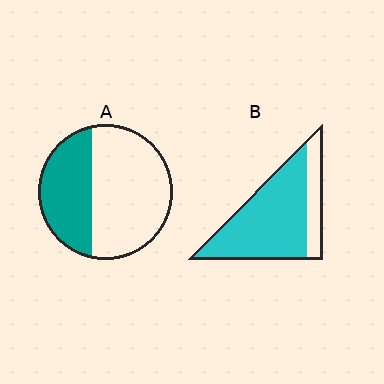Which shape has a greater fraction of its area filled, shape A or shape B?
Shape B.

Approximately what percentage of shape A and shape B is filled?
A is approximately 35% and B is approximately 80%.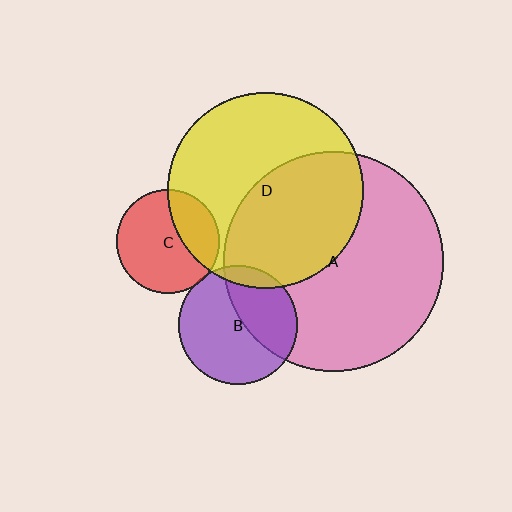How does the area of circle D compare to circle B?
Approximately 2.7 times.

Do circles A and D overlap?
Yes.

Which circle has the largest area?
Circle A (pink).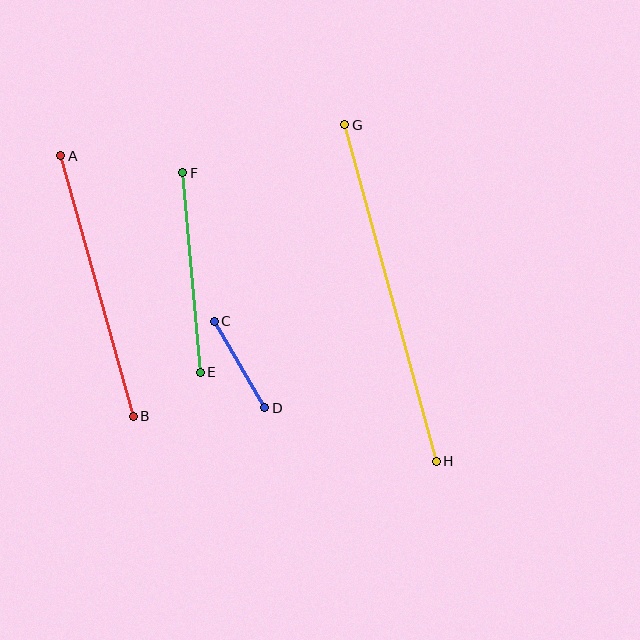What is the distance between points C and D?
The distance is approximately 100 pixels.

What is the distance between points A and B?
The distance is approximately 270 pixels.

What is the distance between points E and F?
The distance is approximately 200 pixels.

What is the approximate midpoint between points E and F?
The midpoint is at approximately (191, 273) pixels.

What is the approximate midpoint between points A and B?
The midpoint is at approximately (97, 286) pixels.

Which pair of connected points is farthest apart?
Points G and H are farthest apart.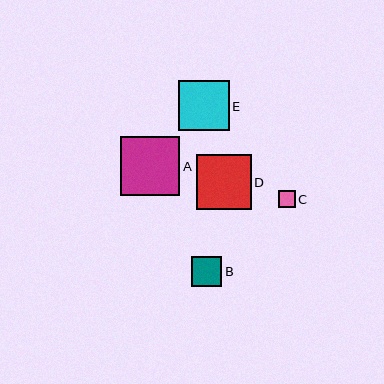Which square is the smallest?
Square C is the smallest with a size of approximately 16 pixels.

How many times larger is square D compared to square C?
Square D is approximately 3.3 times the size of square C.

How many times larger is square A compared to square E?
Square A is approximately 1.2 times the size of square E.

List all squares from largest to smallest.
From largest to smallest: A, D, E, B, C.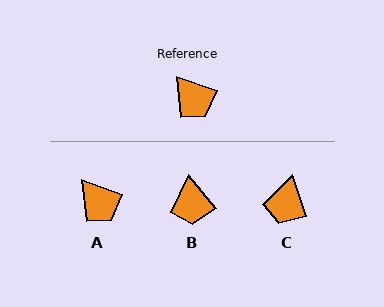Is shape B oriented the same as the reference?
No, it is off by about 32 degrees.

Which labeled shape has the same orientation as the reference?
A.